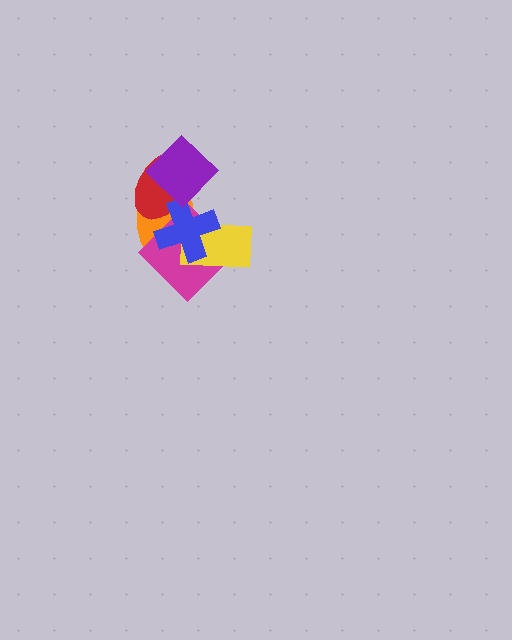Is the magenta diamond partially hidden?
Yes, it is partially covered by another shape.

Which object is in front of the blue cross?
The purple diamond is in front of the blue cross.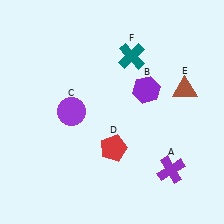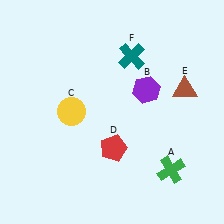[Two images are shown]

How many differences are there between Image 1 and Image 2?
There are 2 differences between the two images.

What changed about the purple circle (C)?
In Image 1, C is purple. In Image 2, it changed to yellow.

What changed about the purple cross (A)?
In Image 1, A is purple. In Image 2, it changed to green.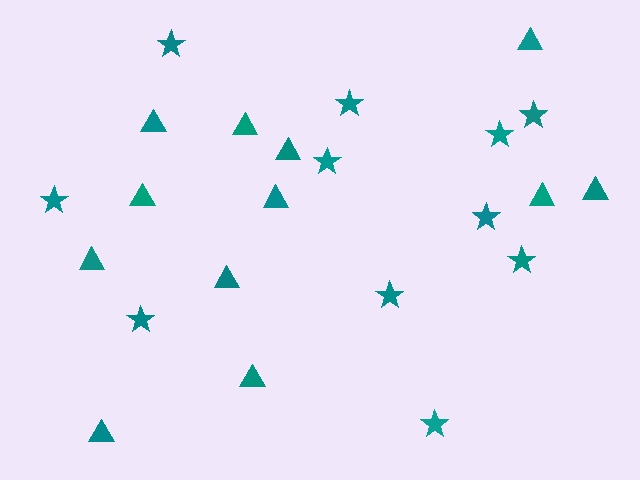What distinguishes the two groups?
There are 2 groups: one group of triangles (12) and one group of stars (11).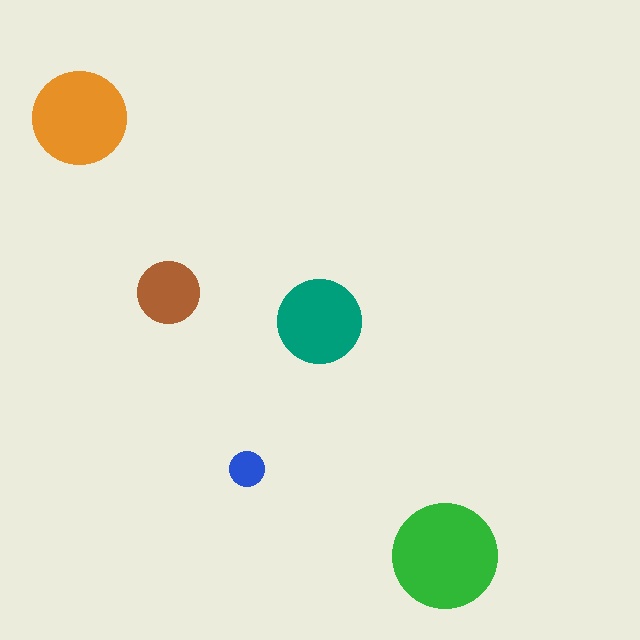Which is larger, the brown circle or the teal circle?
The teal one.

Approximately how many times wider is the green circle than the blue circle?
About 3 times wider.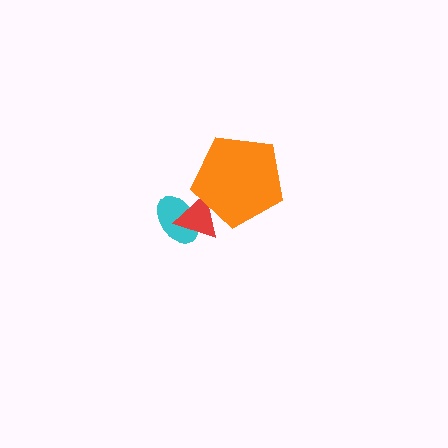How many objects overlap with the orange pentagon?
1 object overlaps with the orange pentagon.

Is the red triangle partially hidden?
Yes, it is partially covered by another shape.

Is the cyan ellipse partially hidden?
Yes, it is partially covered by another shape.